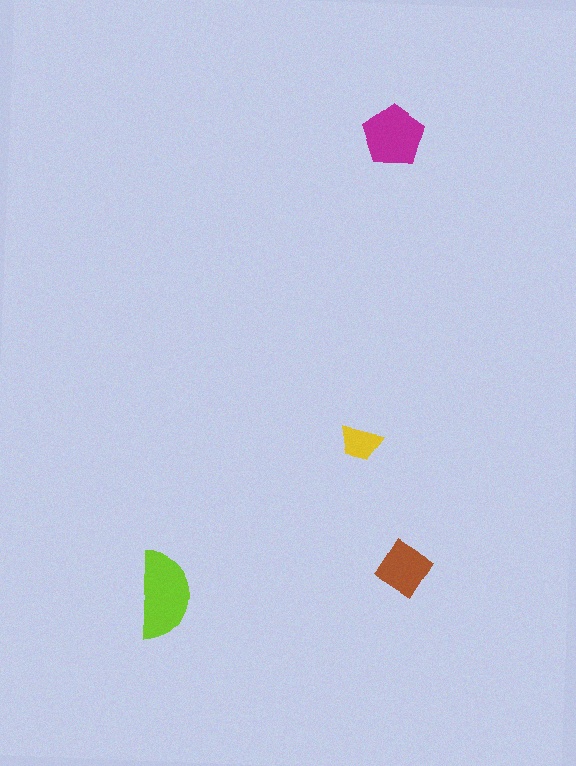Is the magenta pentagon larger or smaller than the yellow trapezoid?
Larger.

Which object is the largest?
The lime semicircle.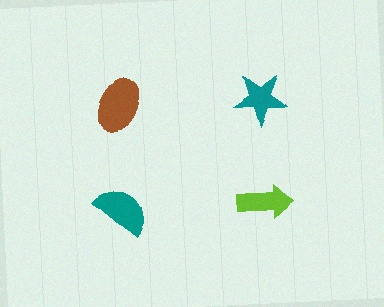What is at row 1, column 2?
A teal star.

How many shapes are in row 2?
2 shapes.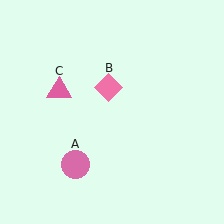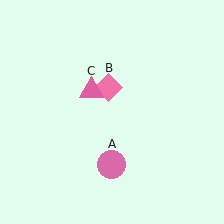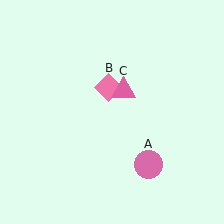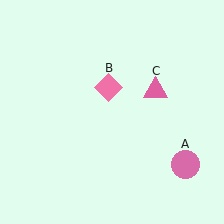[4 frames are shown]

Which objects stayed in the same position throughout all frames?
Pink diamond (object B) remained stationary.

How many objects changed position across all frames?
2 objects changed position: pink circle (object A), pink triangle (object C).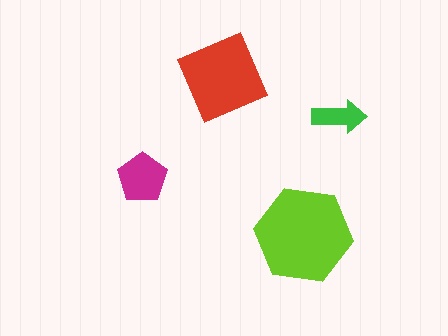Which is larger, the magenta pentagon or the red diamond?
The red diamond.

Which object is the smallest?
The green arrow.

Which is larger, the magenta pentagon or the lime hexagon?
The lime hexagon.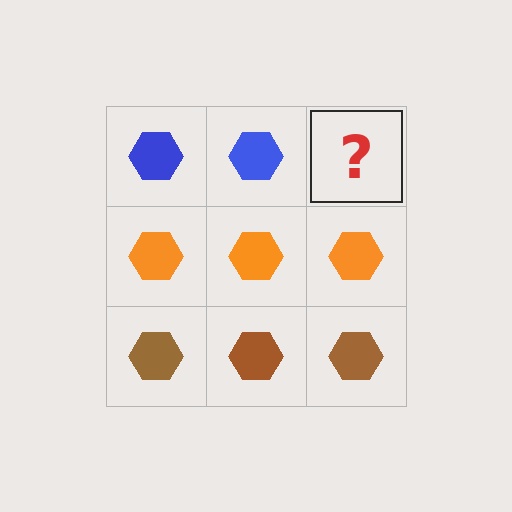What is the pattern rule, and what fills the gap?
The rule is that each row has a consistent color. The gap should be filled with a blue hexagon.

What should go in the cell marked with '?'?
The missing cell should contain a blue hexagon.